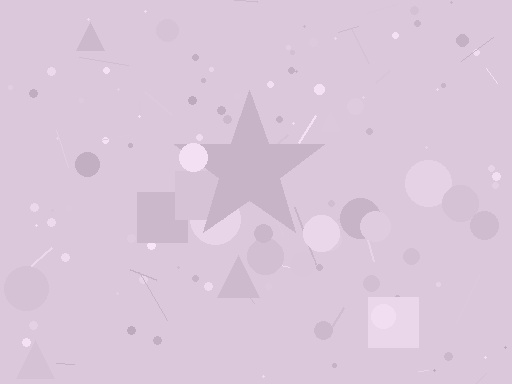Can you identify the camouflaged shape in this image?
The camouflaged shape is a star.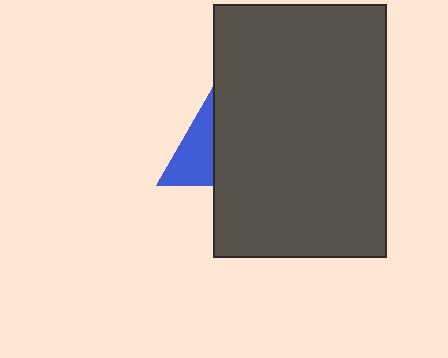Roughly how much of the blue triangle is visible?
A small part of it is visible (roughly 35%).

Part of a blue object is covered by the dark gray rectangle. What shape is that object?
It is a triangle.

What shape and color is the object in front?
The object in front is a dark gray rectangle.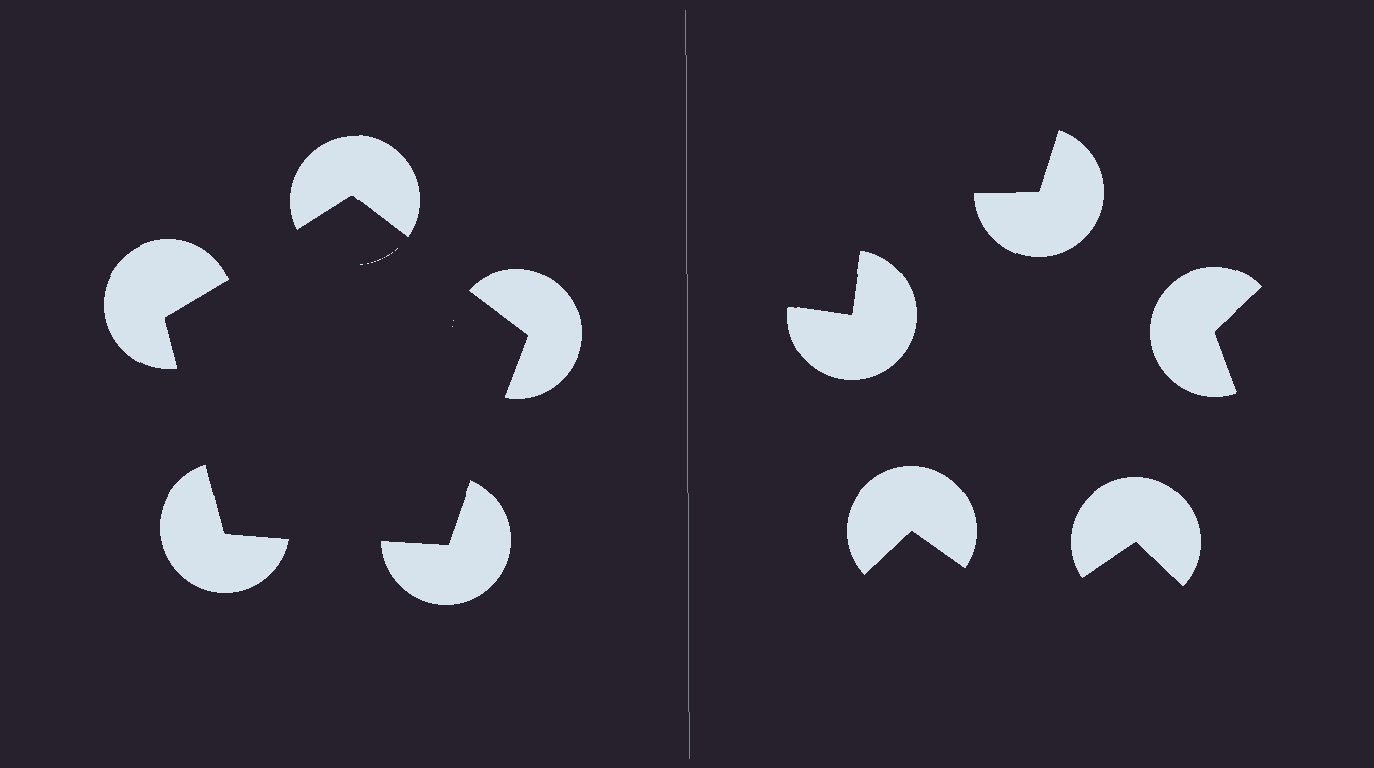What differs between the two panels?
The pac-man discs are positioned identically on both sides; only the wedge orientations differ. On the left they align to a pentagon; on the right they are misaligned.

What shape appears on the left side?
An illusory pentagon.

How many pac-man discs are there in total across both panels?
10 — 5 on each side.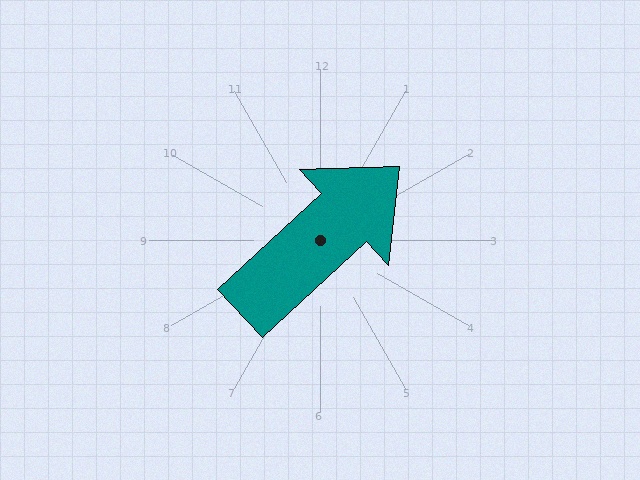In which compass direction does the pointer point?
Northeast.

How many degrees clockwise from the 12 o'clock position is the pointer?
Approximately 47 degrees.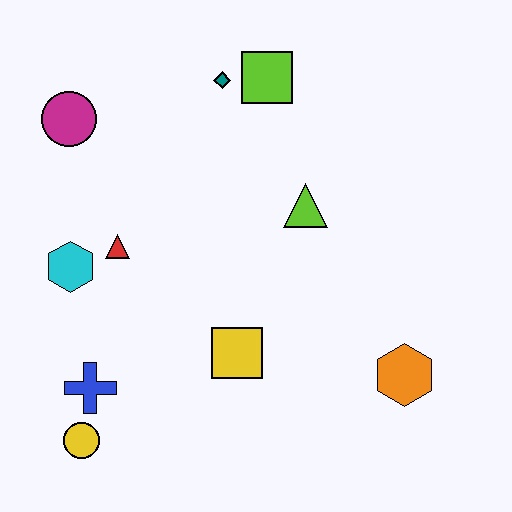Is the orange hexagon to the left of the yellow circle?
No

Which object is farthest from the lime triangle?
The yellow circle is farthest from the lime triangle.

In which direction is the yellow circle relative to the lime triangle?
The yellow circle is below the lime triangle.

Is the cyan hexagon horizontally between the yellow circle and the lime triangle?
No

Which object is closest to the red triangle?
The cyan hexagon is closest to the red triangle.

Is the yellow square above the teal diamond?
No